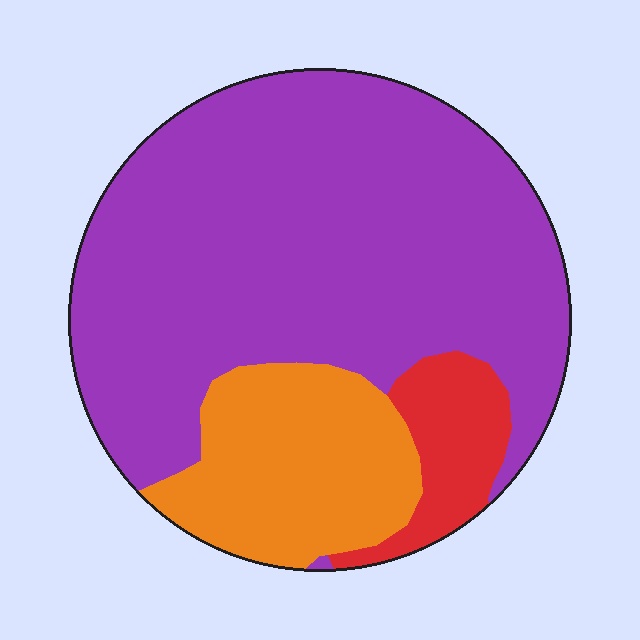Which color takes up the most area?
Purple, at roughly 70%.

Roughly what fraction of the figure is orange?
Orange takes up about one fifth (1/5) of the figure.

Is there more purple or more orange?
Purple.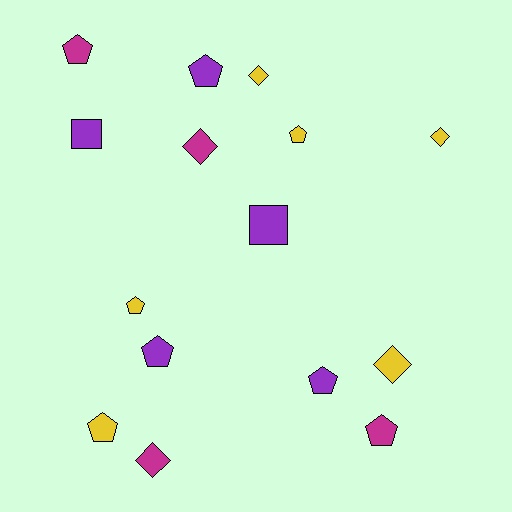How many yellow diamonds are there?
There are 3 yellow diamonds.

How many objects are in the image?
There are 15 objects.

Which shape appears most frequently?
Pentagon, with 8 objects.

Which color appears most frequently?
Yellow, with 6 objects.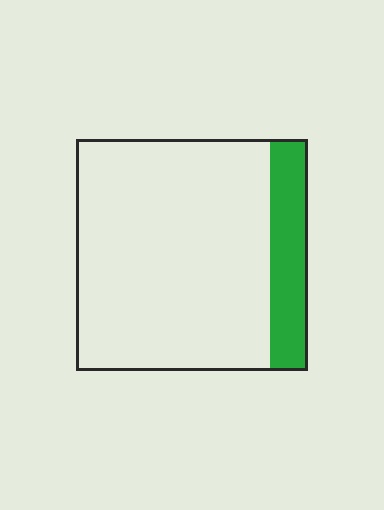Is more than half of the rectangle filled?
No.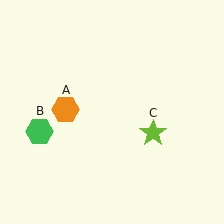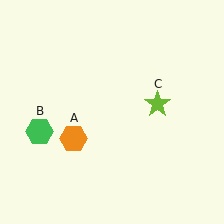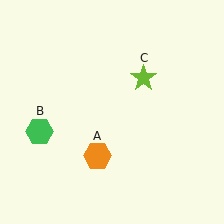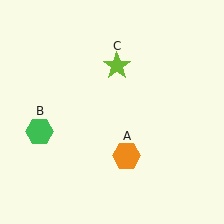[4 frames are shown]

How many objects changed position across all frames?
2 objects changed position: orange hexagon (object A), lime star (object C).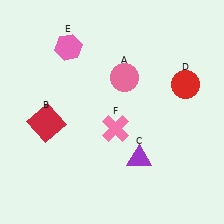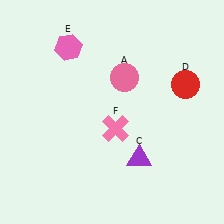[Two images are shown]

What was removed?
The red square (B) was removed in Image 2.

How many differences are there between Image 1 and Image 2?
There is 1 difference between the two images.